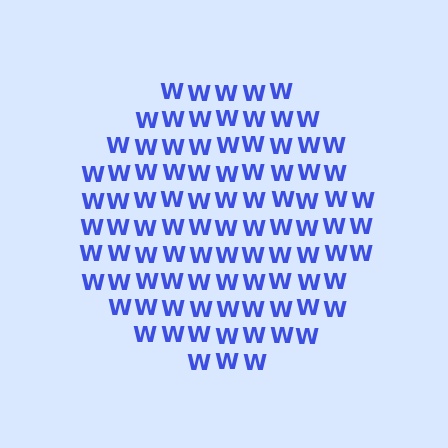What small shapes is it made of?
It is made of small letter W's.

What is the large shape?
The large shape is a circle.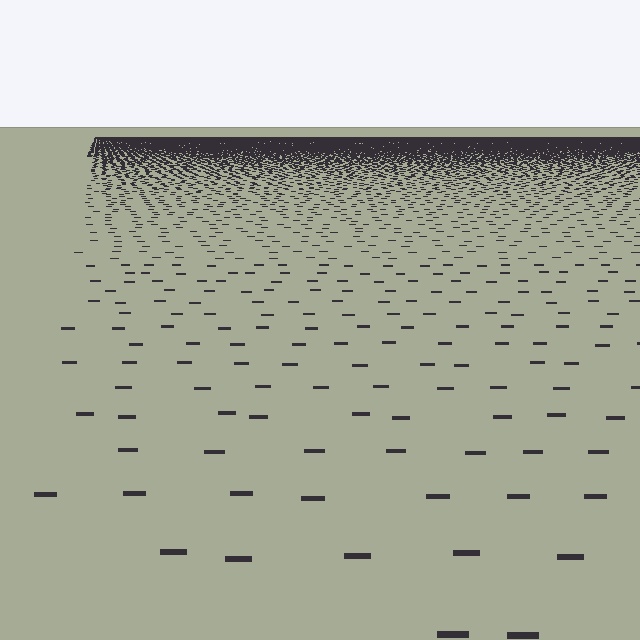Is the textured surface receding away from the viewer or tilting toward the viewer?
The surface is receding away from the viewer. Texture elements get smaller and denser toward the top.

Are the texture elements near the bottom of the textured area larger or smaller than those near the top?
Larger. Near the bottom, elements are closer to the viewer and appear at a bigger on-screen size.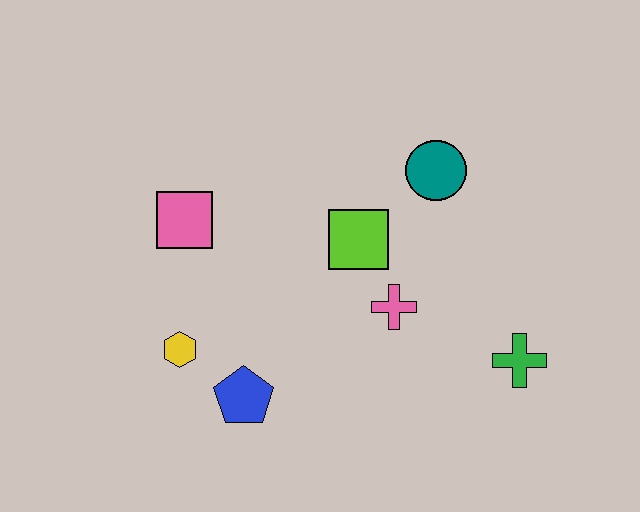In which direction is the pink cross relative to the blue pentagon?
The pink cross is to the right of the blue pentagon.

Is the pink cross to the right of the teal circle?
No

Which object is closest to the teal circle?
The lime square is closest to the teal circle.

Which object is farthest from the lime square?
The yellow hexagon is farthest from the lime square.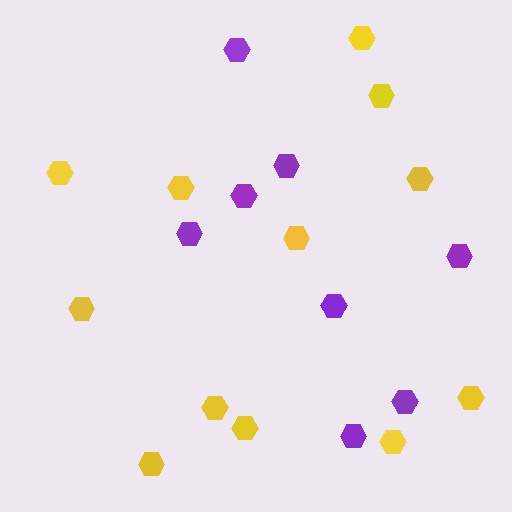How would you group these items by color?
There are 2 groups: one group of purple hexagons (8) and one group of yellow hexagons (12).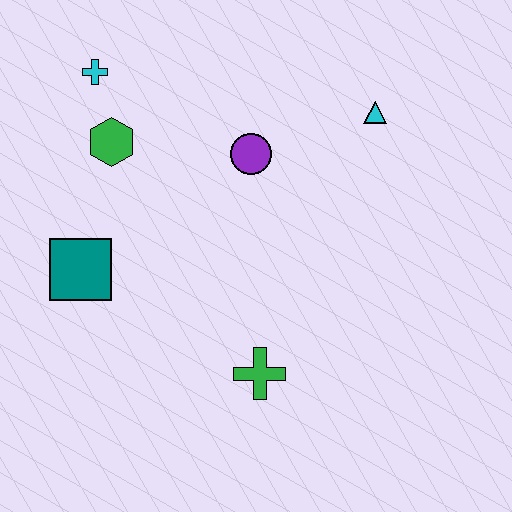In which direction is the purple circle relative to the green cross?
The purple circle is above the green cross.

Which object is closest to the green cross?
The teal square is closest to the green cross.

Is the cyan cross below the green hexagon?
No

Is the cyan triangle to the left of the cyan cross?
No